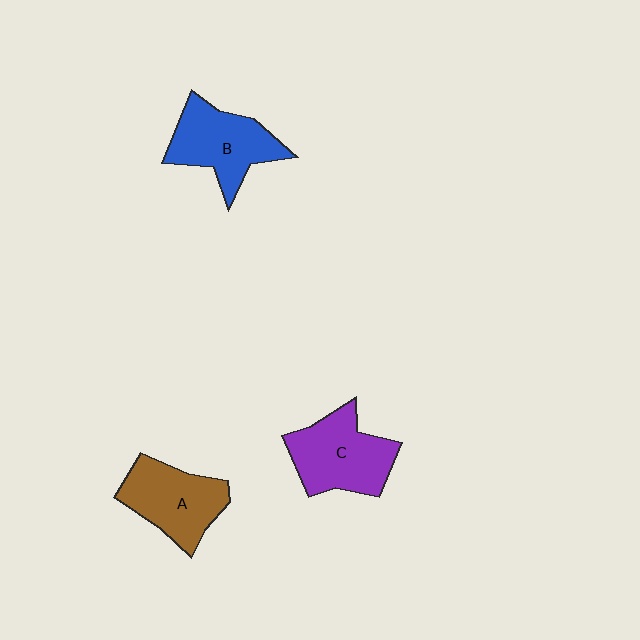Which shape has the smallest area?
Shape A (brown).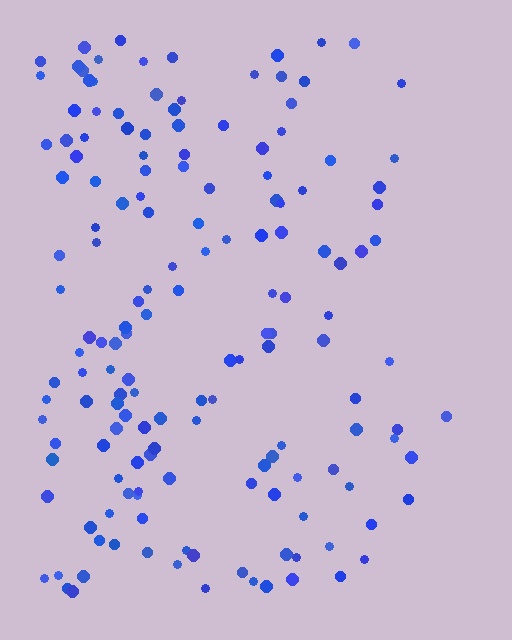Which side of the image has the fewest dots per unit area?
The right.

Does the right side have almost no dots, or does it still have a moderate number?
Still a moderate number, just noticeably fewer than the left.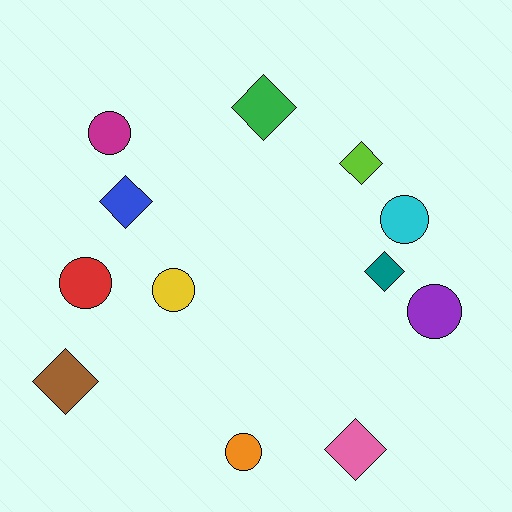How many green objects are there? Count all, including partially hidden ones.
There is 1 green object.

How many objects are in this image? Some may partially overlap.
There are 12 objects.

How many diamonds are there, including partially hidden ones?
There are 6 diamonds.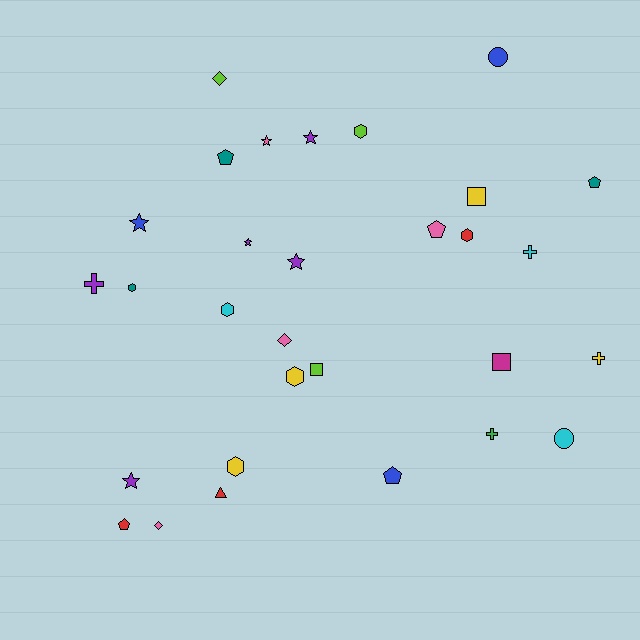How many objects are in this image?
There are 30 objects.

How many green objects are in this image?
There is 1 green object.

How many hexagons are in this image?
There are 6 hexagons.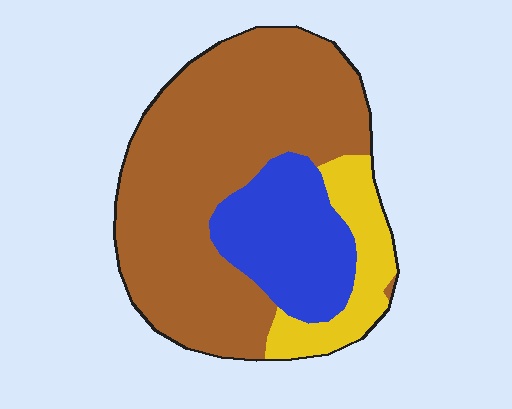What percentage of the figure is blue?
Blue takes up about one fifth (1/5) of the figure.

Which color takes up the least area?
Yellow, at roughly 15%.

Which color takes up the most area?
Brown, at roughly 65%.